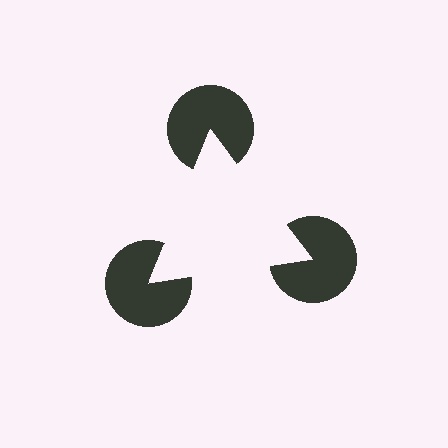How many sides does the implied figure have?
3 sides.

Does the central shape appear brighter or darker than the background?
It typically appears slightly brighter than the background, even though no actual brightness change is drawn.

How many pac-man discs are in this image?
There are 3 — one at each vertex of the illusory triangle.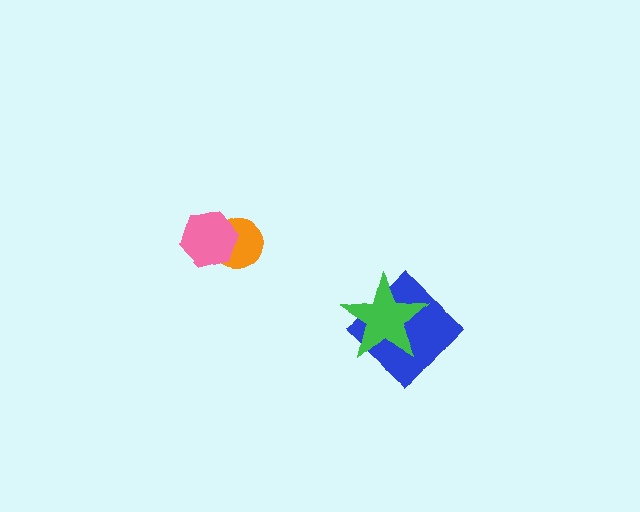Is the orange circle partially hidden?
Yes, it is partially covered by another shape.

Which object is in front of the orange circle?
The pink hexagon is in front of the orange circle.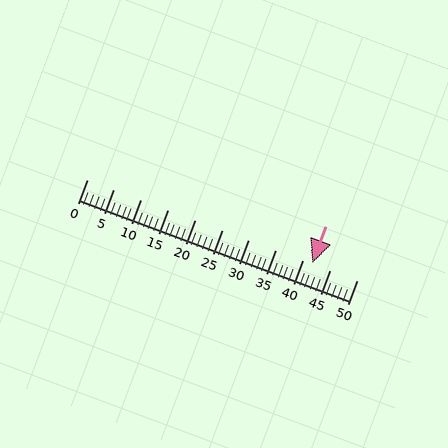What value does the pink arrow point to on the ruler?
The pink arrow points to approximately 42.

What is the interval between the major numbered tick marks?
The major tick marks are spaced 5 units apart.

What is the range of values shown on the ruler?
The ruler shows values from 0 to 50.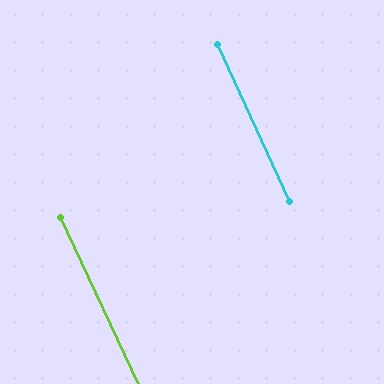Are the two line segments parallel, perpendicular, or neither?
Parallel — their directions differ by only 0.5°.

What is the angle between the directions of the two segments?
Approximately 0 degrees.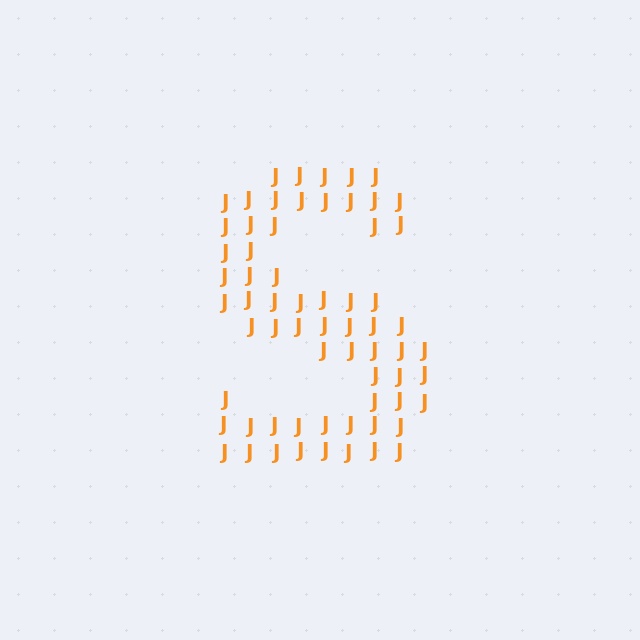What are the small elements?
The small elements are letter J's.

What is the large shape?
The large shape is the letter S.